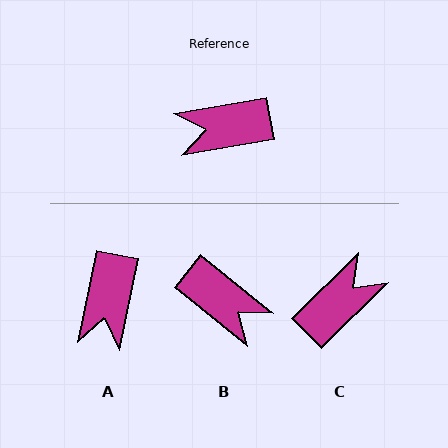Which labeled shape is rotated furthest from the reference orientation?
C, about 146 degrees away.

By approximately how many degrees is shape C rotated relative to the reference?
Approximately 146 degrees clockwise.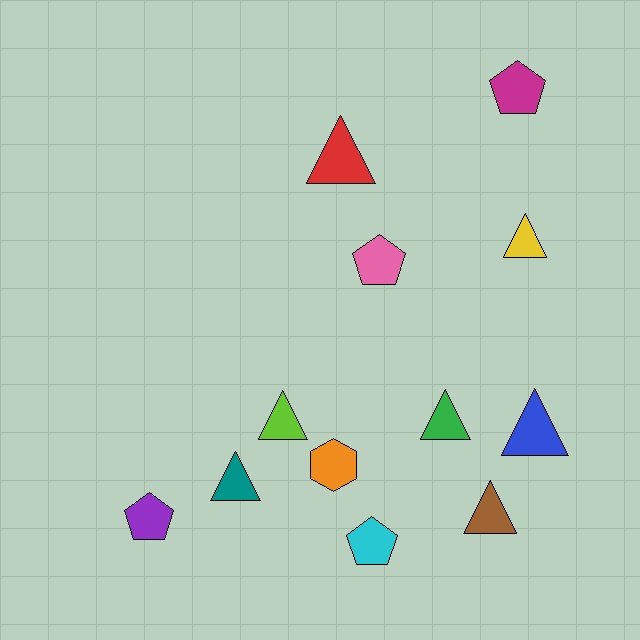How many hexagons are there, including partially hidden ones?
There is 1 hexagon.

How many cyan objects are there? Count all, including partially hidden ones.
There is 1 cyan object.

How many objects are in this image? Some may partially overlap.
There are 12 objects.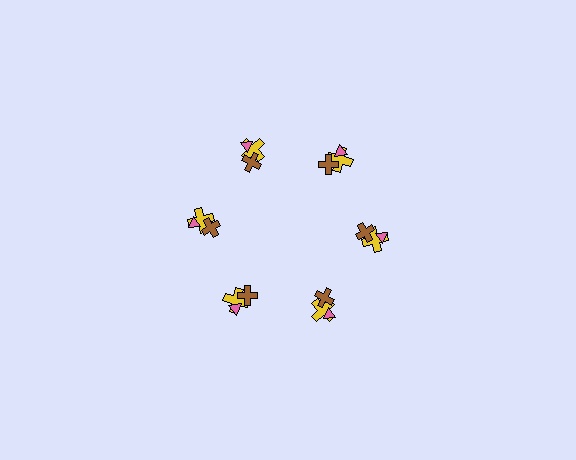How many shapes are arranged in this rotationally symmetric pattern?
There are 18 shapes, arranged in 6 groups of 3.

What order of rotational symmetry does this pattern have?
This pattern has 6-fold rotational symmetry.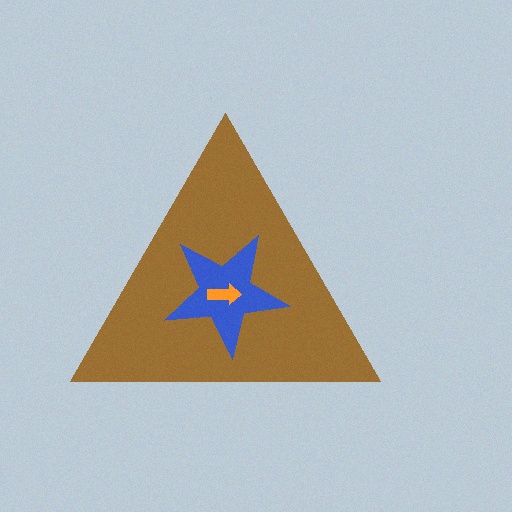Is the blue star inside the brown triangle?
Yes.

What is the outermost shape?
The brown triangle.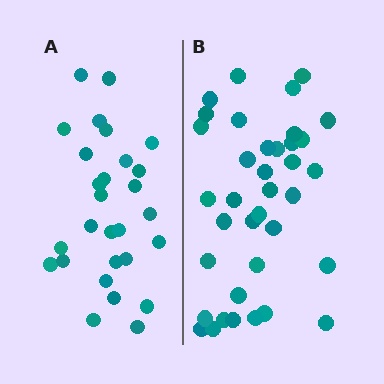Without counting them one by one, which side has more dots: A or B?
Region B (the right region) has more dots.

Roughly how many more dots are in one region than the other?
Region B has roughly 8 or so more dots than region A.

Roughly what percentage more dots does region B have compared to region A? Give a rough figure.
About 30% more.